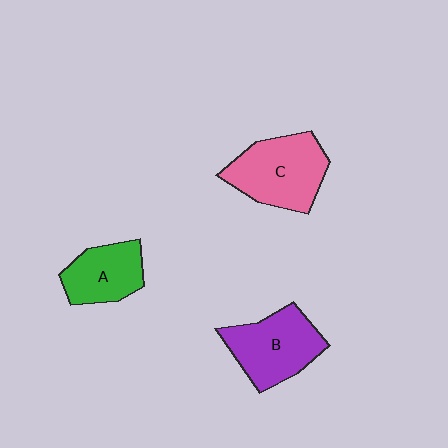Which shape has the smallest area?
Shape A (green).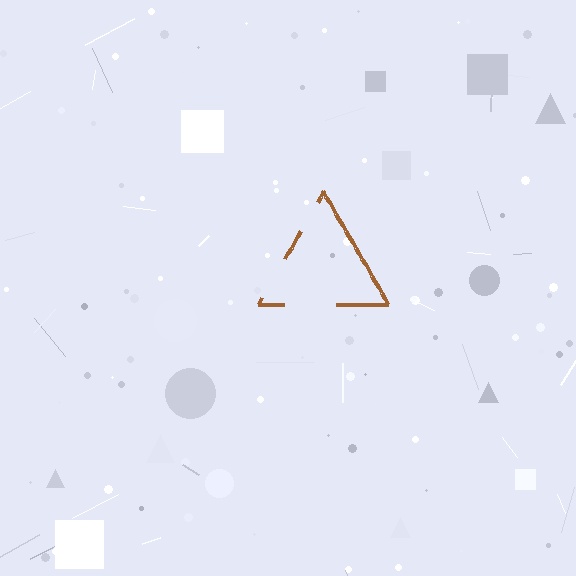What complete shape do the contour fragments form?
The contour fragments form a triangle.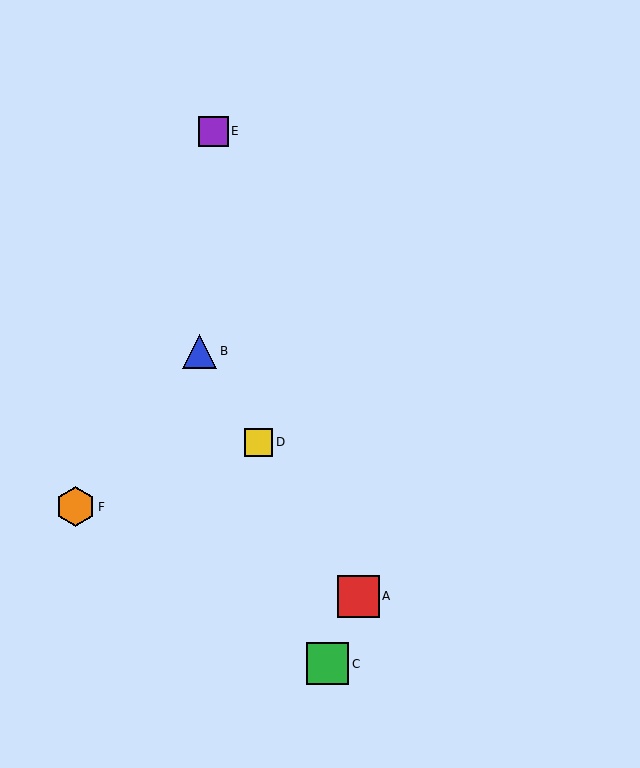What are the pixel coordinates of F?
Object F is at (75, 507).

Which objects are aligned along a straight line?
Objects A, B, D are aligned along a straight line.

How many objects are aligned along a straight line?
3 objects (A, B, D) are aligned along a straight line.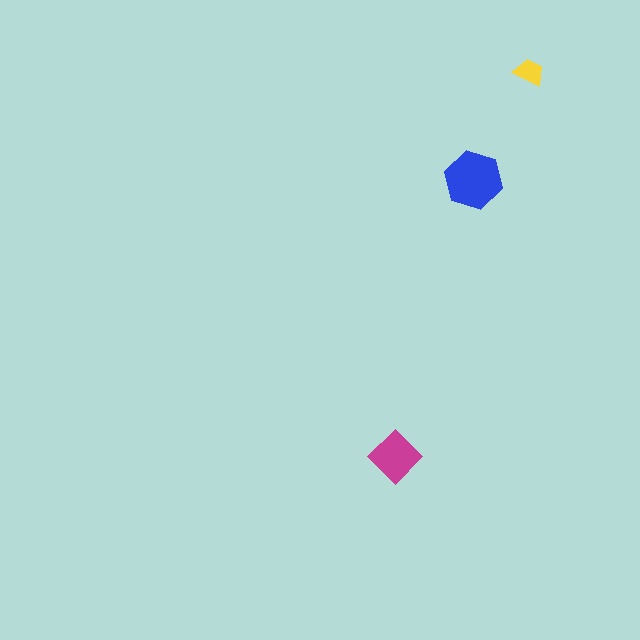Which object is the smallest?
The yellow trapezoid.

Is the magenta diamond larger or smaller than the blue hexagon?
Smaller.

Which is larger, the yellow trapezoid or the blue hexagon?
The blue hexagon.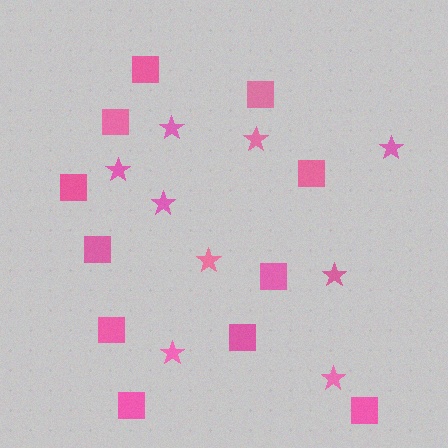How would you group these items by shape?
There are 2 groups: one group of stars (9) and one group of squares (11).